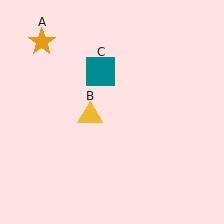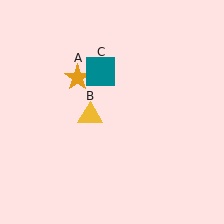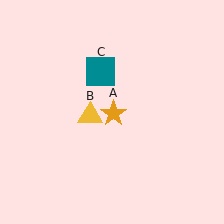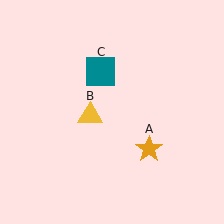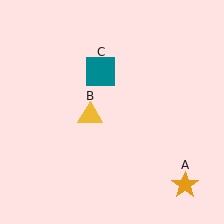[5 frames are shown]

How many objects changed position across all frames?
1 object changed position: orange star (object A).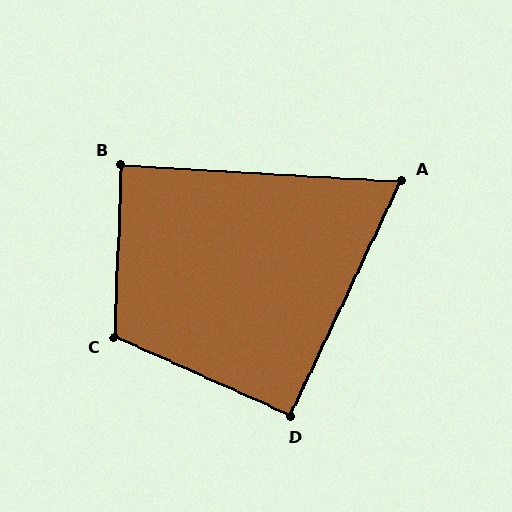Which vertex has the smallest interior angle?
A, at approximately 68 degrees.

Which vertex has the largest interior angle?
C, at approximately 112 degrees.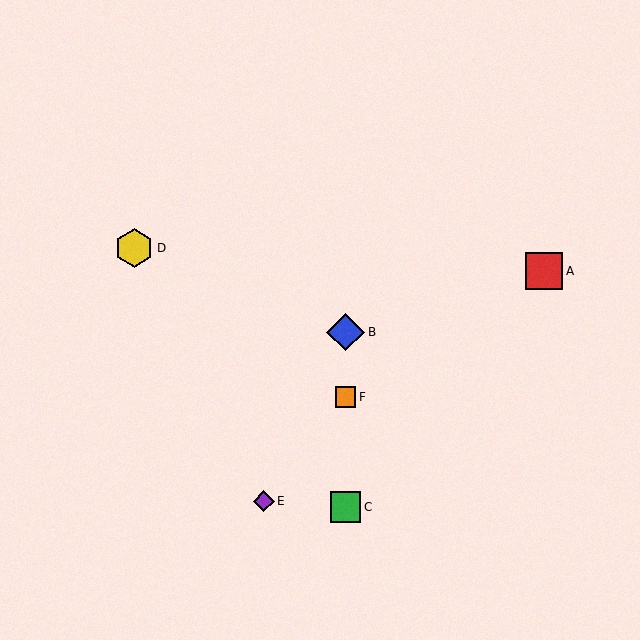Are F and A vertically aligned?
No, F is at x≈346 and A is at x≈544.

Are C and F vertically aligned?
Yes, both are at x≈346.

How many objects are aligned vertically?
3 objects (B, C, F) are aligned vertically.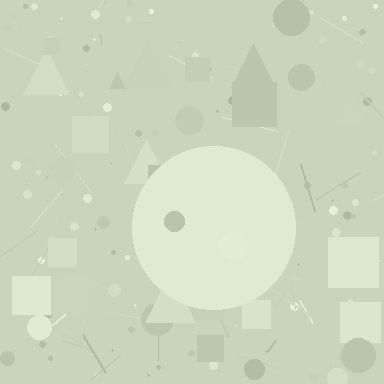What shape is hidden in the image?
A circle is hidden in the image.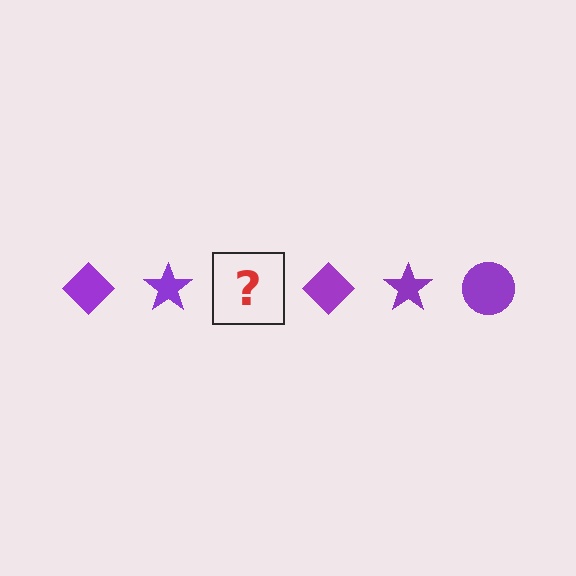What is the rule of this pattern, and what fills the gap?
The rule is that the pattern cycles through diamond, star, circle shapes in purple. The gap should be filled with a purple circle.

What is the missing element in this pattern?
The missing element is a purple circle.